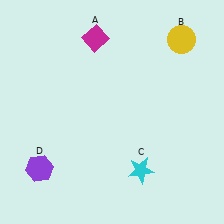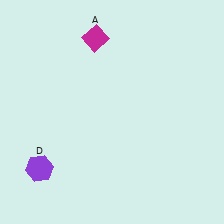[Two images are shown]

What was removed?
The cyan star (C), the yellow circle (B) were removed in Image 2.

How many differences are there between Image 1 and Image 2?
There are 2 differences between the two images.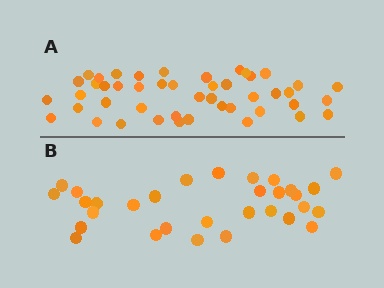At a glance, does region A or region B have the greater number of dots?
Region A (the top region) has more dots.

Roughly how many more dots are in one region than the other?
Region A has approximately 15 more dots than region B.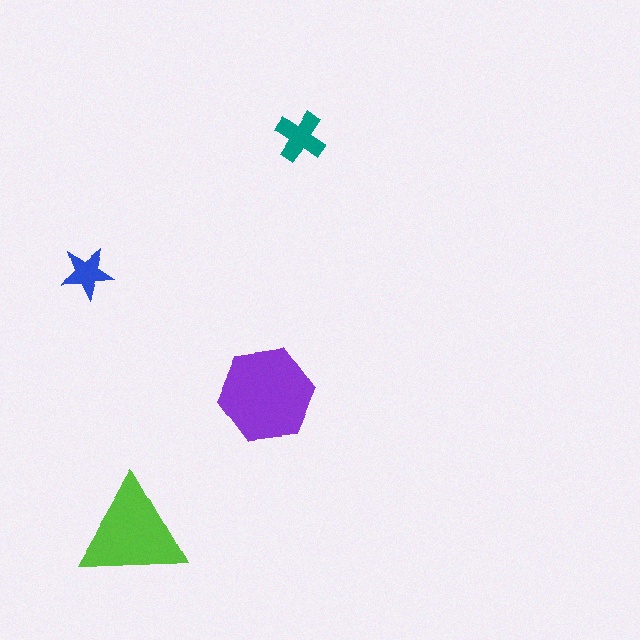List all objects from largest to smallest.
The purple hexagon, the lime triangle, the teal cross, the blue star.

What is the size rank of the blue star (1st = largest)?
4th.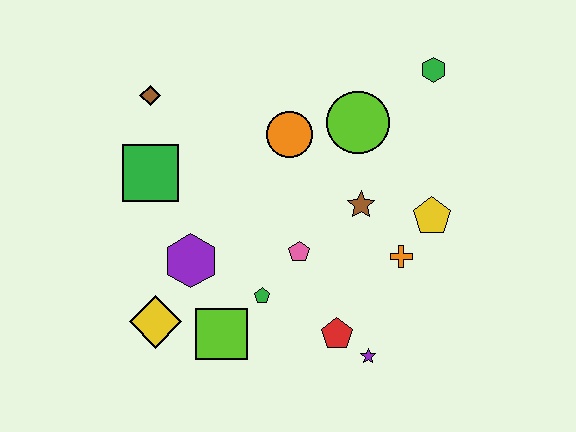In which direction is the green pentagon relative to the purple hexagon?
The green pentagon is to the right of the purple hexagon.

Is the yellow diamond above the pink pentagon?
No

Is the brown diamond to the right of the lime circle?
No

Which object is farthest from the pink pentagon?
The green hexagon is farthest from the pink pentagon.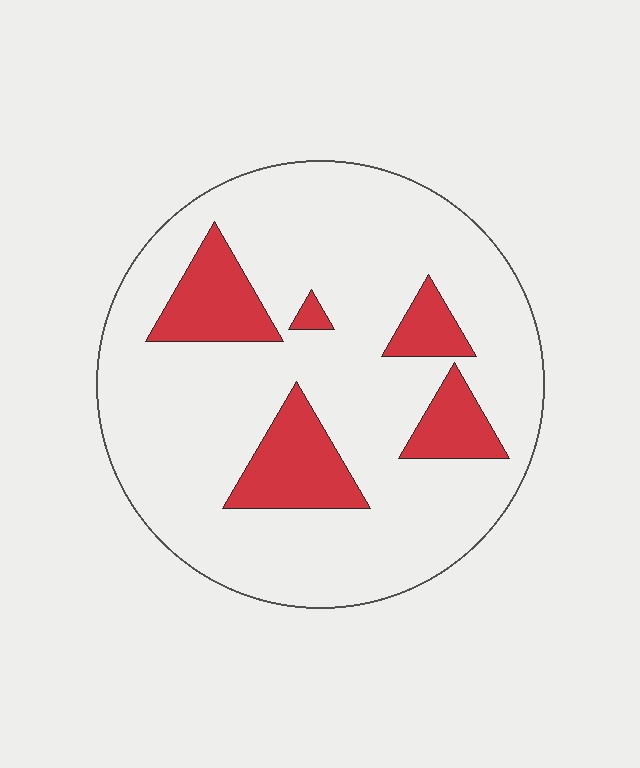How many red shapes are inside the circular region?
5.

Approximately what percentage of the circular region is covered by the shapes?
Approximately 20%.